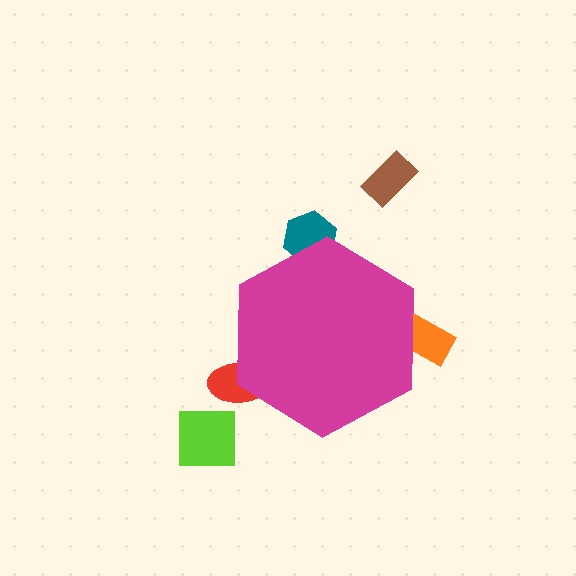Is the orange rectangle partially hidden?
Yes, the orange rectangle is partially hidden behind the magenta hexagon.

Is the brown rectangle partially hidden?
No, the brown rectangle is fully visible.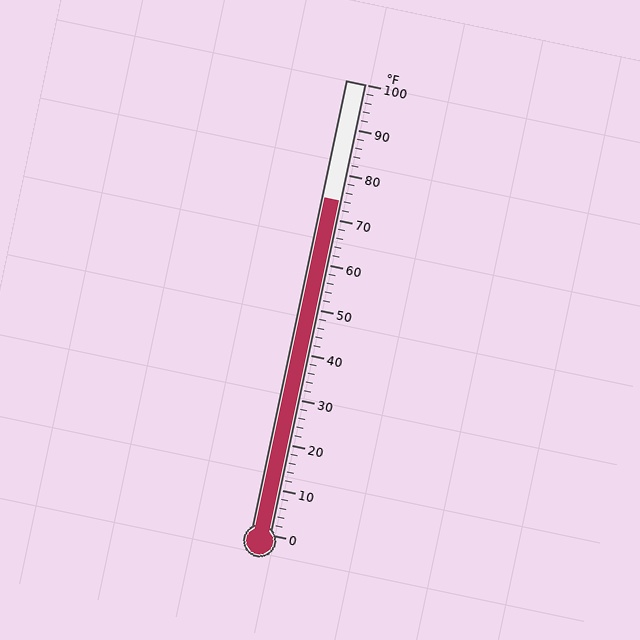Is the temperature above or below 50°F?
The temperature is above 50°F.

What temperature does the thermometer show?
The thermometer shows approximately 74°F.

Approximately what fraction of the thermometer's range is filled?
The thermometer is filled to approximately 75% of its range.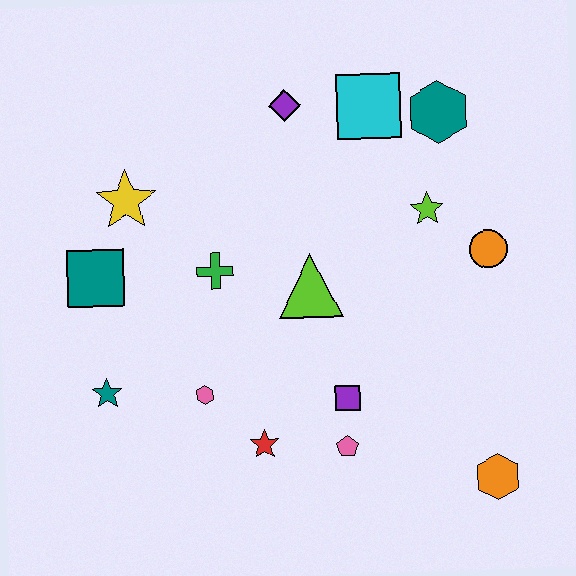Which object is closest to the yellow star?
The teal square is closest to the yellow star.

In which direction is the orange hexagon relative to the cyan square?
The orange hexagon is below the cyan square.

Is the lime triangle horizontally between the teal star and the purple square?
Yes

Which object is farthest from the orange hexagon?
The yellow star is farthest from the orange hexagon.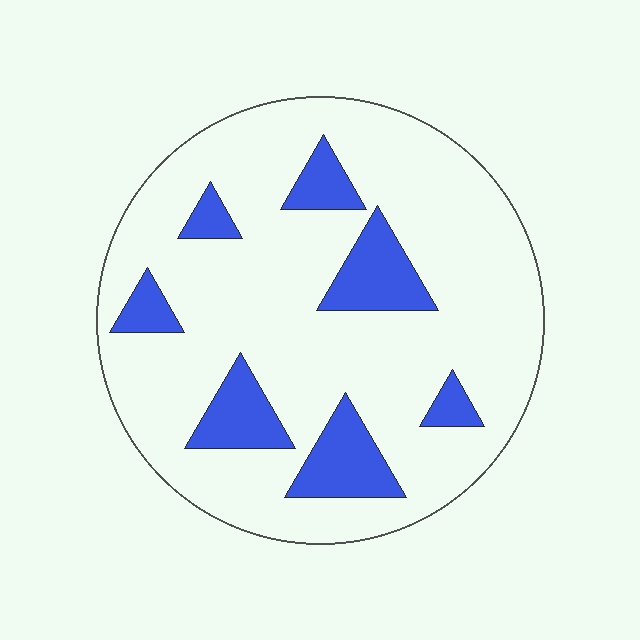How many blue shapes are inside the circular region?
7.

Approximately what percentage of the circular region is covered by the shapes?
Approximately 20%.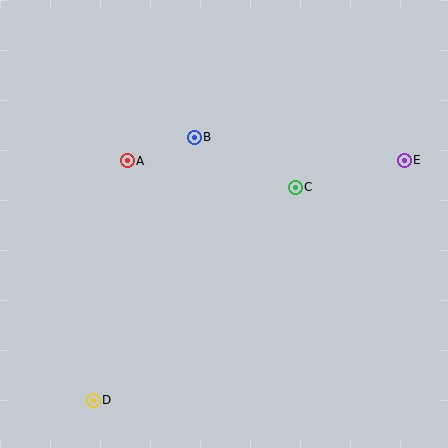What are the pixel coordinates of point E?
Point E is at (404, 160).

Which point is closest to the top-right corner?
Point E is closest to the top-right corner.